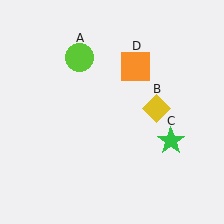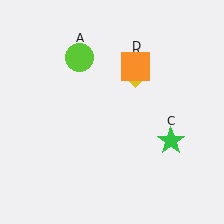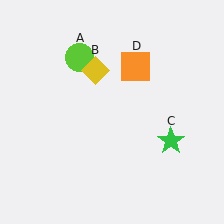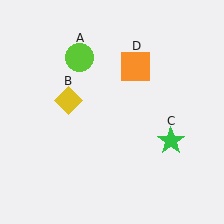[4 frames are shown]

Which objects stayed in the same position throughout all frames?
Lime circle (object A) and green star (object C) and orange square (object D) remained stationary.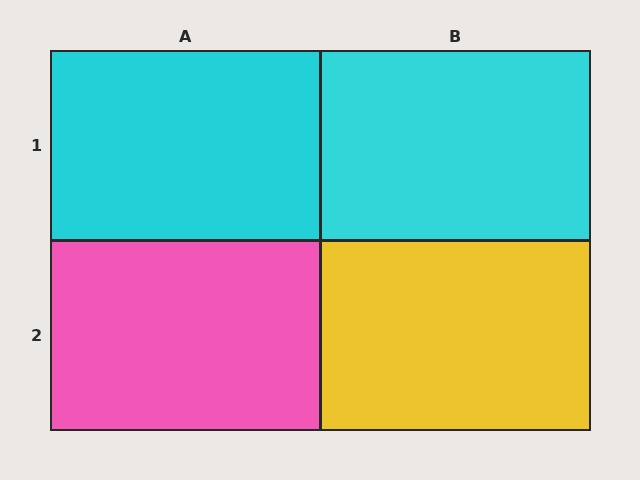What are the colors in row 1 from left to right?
Cyan, cyan.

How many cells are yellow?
1 cell is yellow.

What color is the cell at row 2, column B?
Yellow.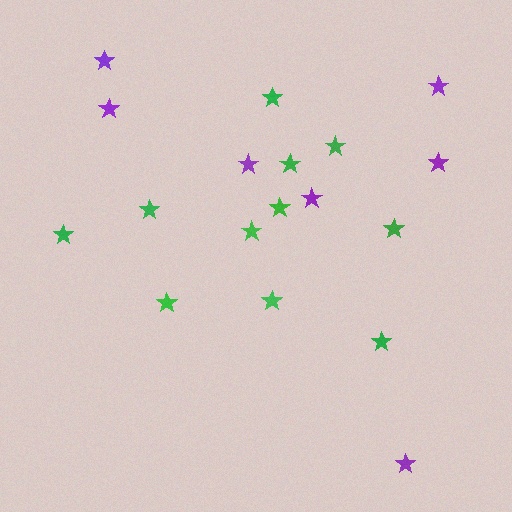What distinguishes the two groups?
There are 2 groups: one group of purple stars (7) and one group of green stars (11).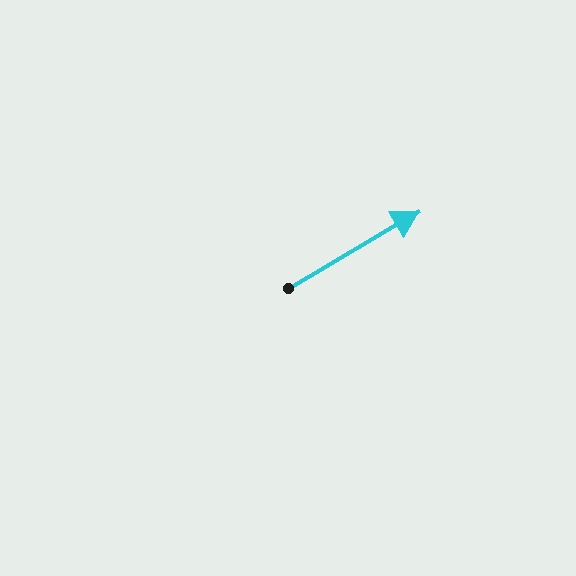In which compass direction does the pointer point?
Northeast.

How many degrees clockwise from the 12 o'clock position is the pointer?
Approximately 59 degrees.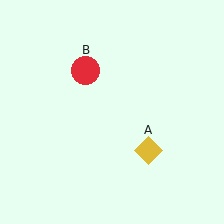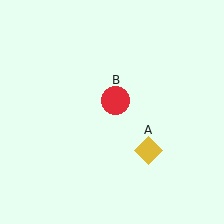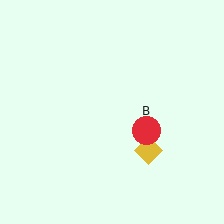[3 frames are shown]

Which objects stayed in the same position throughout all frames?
Yellow diamond (object A) remained stationary.